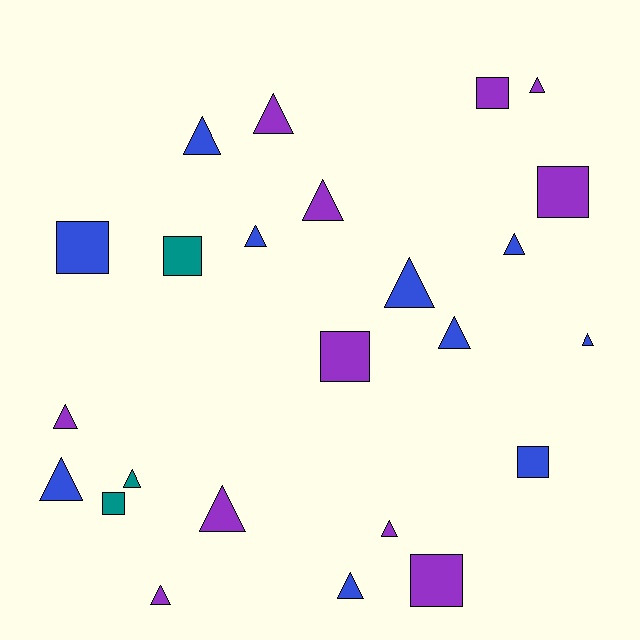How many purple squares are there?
There are 4 purple squares.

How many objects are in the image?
There are 24 objects.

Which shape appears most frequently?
Triangle, with 16 objects.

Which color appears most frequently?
Purple, with 11 objects.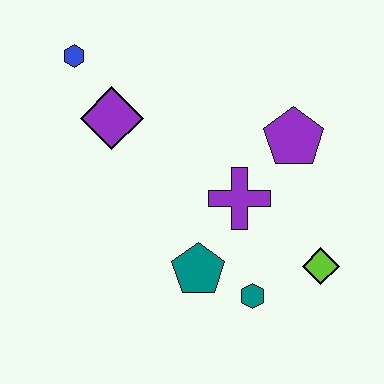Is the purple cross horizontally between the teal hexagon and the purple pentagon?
No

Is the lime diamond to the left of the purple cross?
No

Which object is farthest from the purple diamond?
The lime diamond is farthest from the purple diamond.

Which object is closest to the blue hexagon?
The purple diamond is closest to the blue hexagon.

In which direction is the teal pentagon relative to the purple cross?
The teal pentagon is below the purple cross.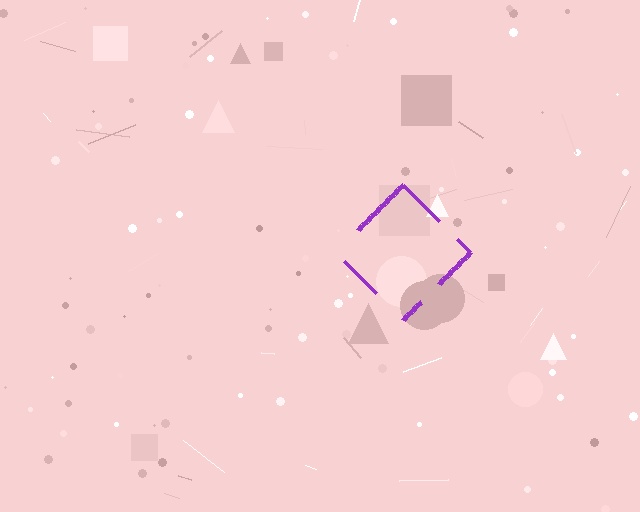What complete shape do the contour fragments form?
The contour fragments form a diamond.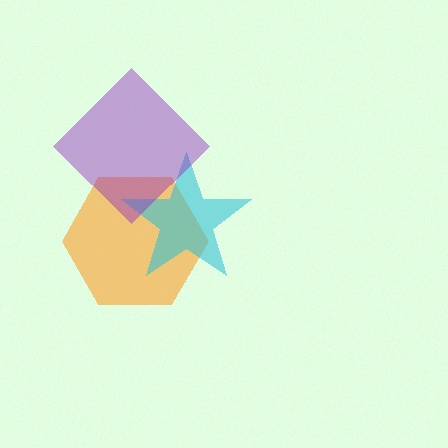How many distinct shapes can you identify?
There are 3 distinct shapes: an orange hexagon, a cyan star, a purple diamond.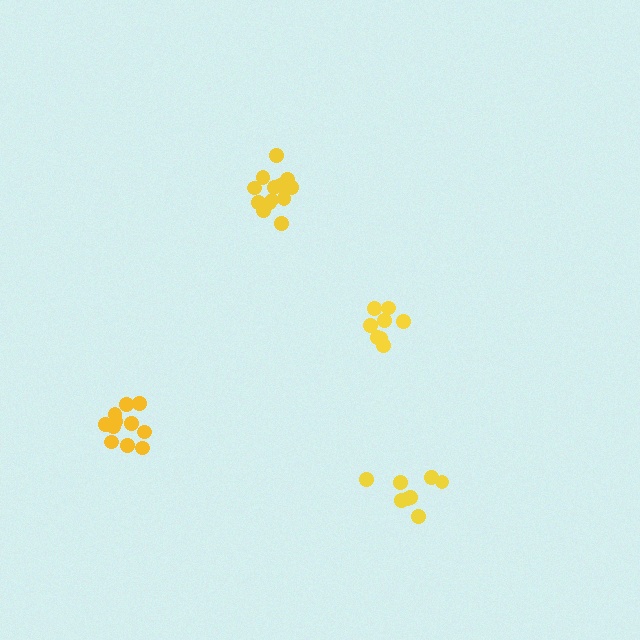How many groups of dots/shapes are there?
There are 4 groups.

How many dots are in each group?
Group 1: 13 dots, Group 2: 8 dots, Group 3: 8 dots, Group 4: 11 dots (40 total).